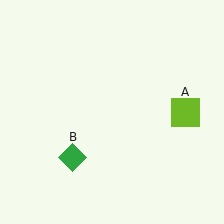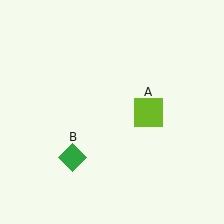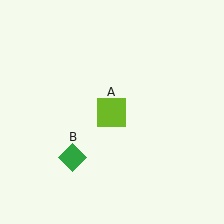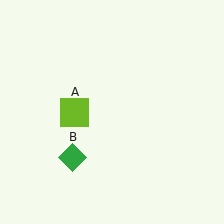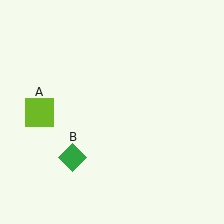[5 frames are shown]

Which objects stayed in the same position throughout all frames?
Green diamond (object B) remained stationary.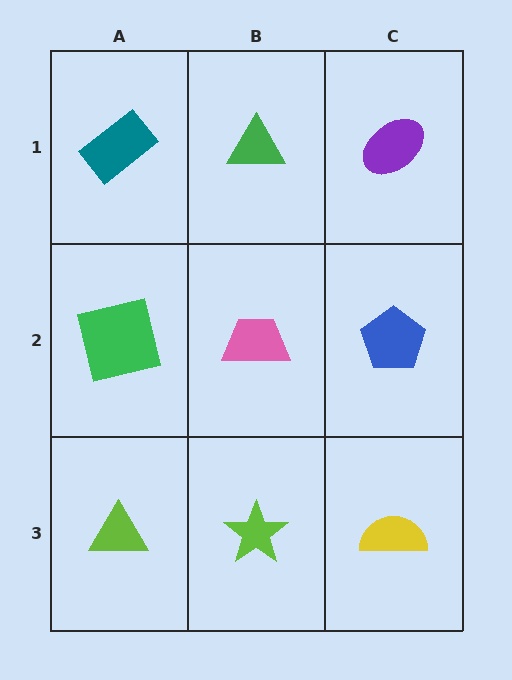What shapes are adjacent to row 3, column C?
A blue pentagon (row 2, column C), a lime star (row 3, column B).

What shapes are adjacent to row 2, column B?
A green triangle (row 1, column B), a lime star (row 3, column B), a green square (row 2, column A), a blue pentagon (row 2, column C).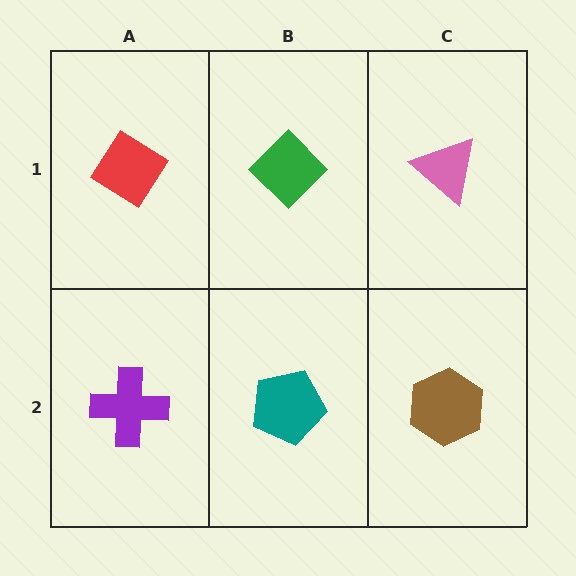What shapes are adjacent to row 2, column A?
A red diamond (row 1, column A), a teal pentagon (row 2, column B).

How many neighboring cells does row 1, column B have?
3.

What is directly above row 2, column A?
A red diamond.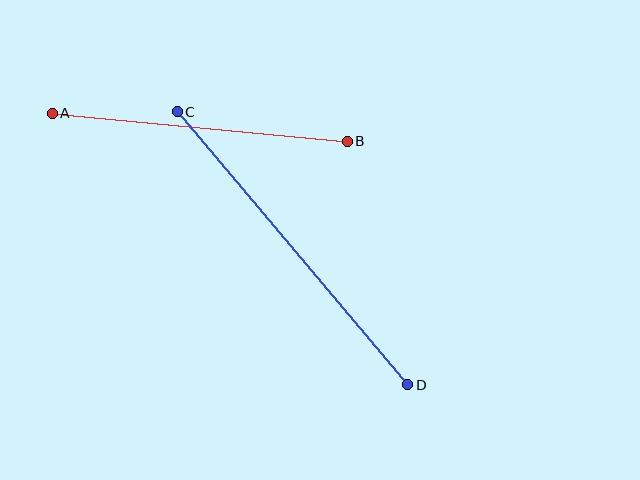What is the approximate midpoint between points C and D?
The midpoint is at approximately (292, 248) pixels.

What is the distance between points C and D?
The distance is approximately 357 pixels.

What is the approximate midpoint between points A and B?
The midpoint is at approximately (200, 127) pixels.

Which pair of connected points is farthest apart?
Points C and D are farthest apart.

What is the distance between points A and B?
The distance is approximately 296 pixels.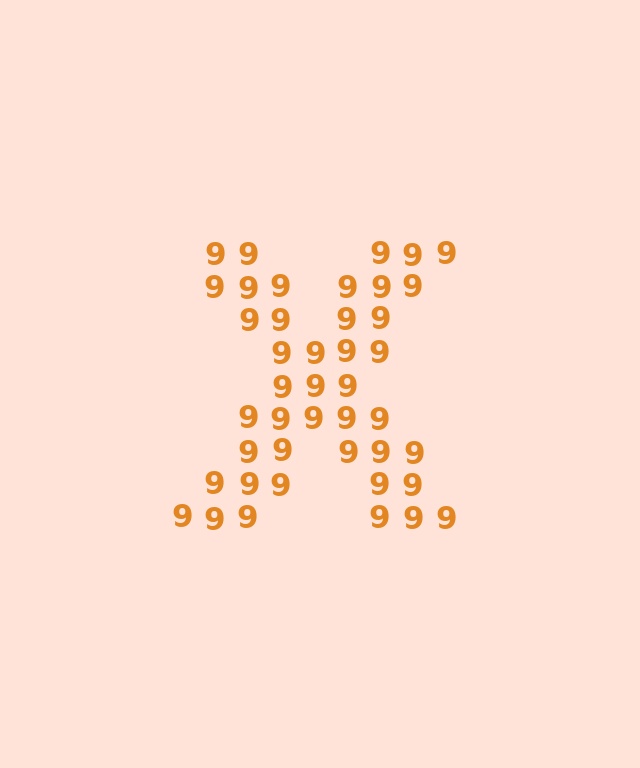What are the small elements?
The small elements are digit 9's.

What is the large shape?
The large shape is the letter X.